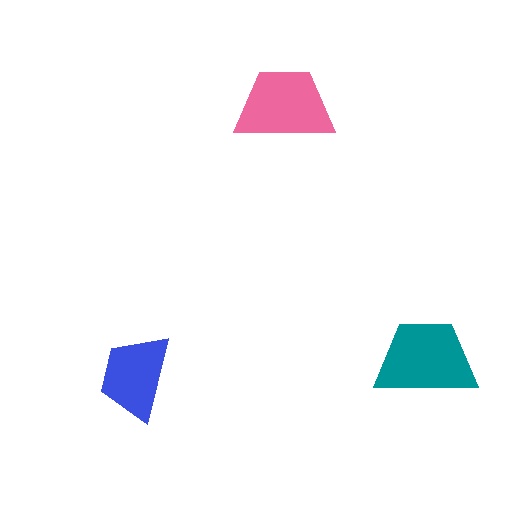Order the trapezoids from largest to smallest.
the teal one, the pink one, the blue one.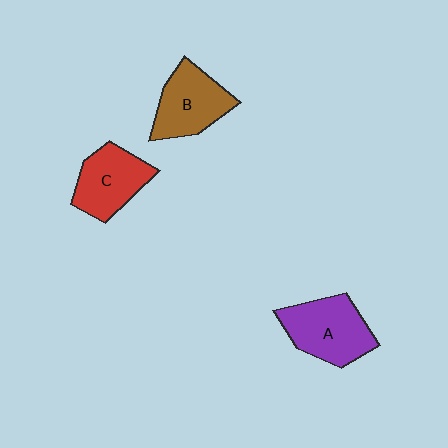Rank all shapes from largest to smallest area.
From largest to smallest: A (purple), B (brown), C (red).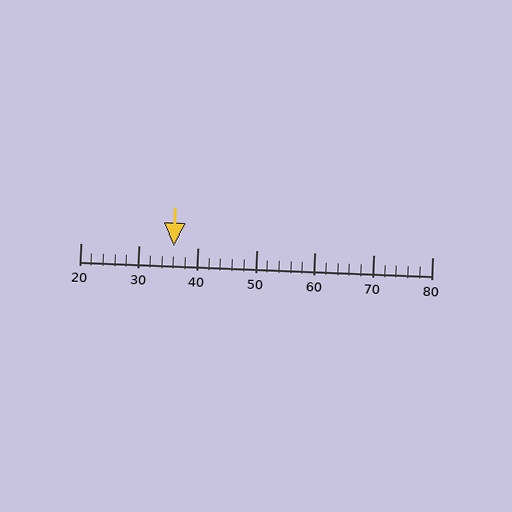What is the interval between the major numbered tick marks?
The major tick marks are spaced 10 units apart.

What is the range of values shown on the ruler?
The ruler shows values from 20 to 80.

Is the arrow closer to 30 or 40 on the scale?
The arrow is closer to 40.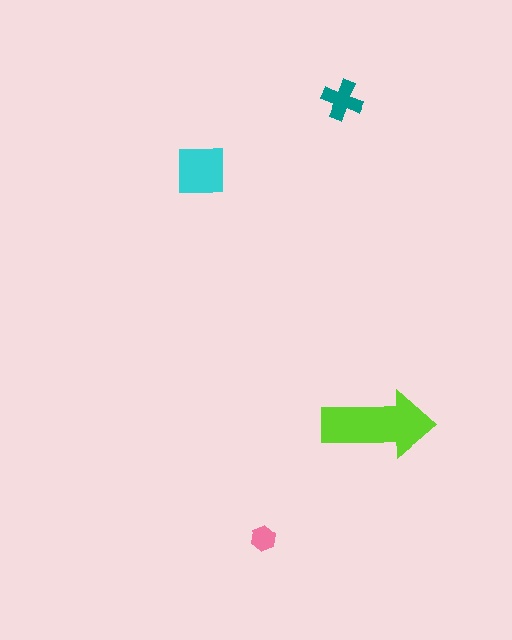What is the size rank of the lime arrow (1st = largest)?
1st.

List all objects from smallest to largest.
The pink hexagon, the teal cross, the cyan square, the lime arrow.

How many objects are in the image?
There are 4 objects in the image.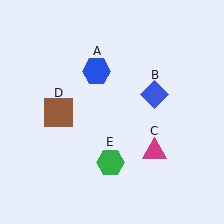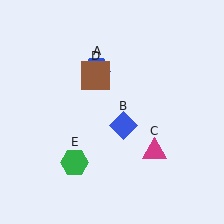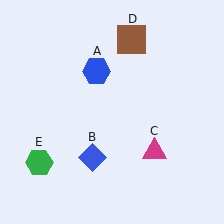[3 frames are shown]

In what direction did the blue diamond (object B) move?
The blue diamond (object B) moved down and to the left.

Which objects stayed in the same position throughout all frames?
Blue hexagon (object A) and magenta triangle (object C) remained stationary.